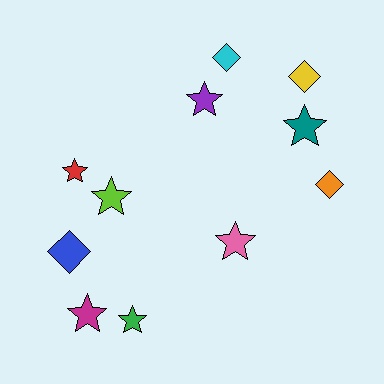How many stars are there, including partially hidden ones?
There are 7 stars.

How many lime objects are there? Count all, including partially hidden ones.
There is 1 lime object.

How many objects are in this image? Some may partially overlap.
There are 11 objects.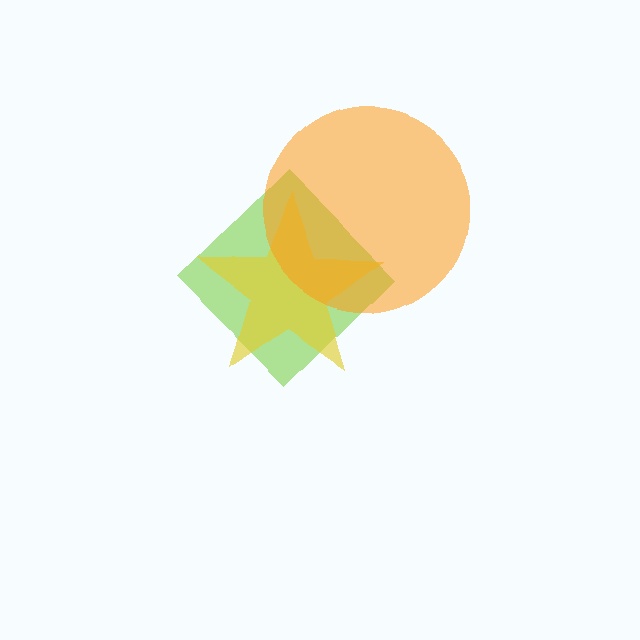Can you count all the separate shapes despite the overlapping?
Yes, there are 3 separate shapes.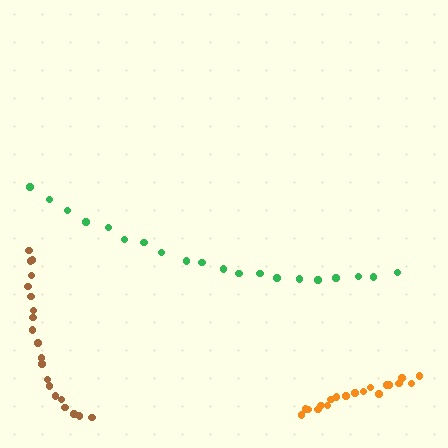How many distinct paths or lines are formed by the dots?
There are 3 distinct paths.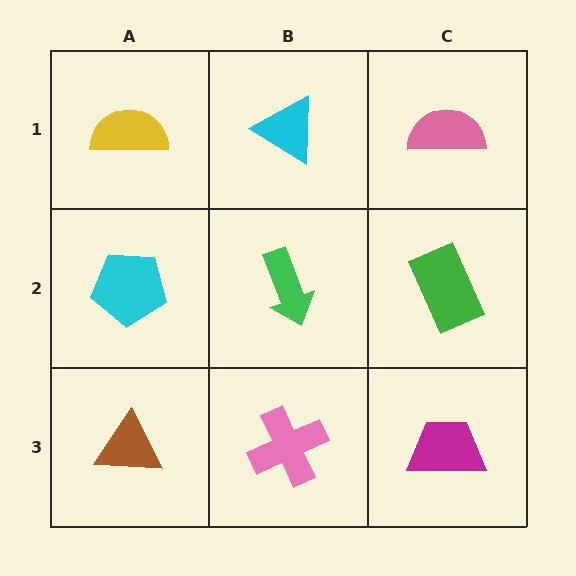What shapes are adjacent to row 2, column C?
A pink semicircle (row 1, column C), a magenta trapezoid (row 3, column C), a green arrow (row 2, column B).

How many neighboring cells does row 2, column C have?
3.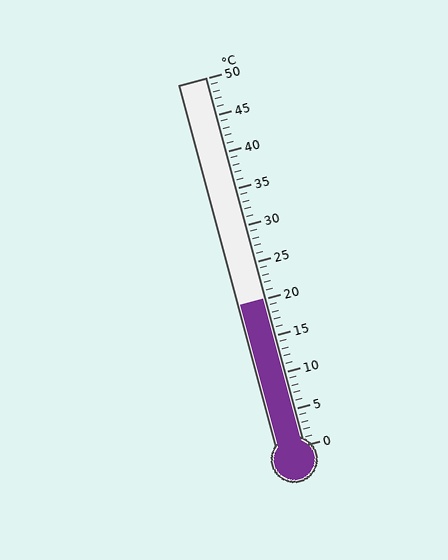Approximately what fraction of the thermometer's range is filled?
The thermometer is filled to approximately 40% of its range.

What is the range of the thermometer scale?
The thermometer scale ranges from 0°C to 50°C.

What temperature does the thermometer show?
The thermometer shows approximately 20°C.